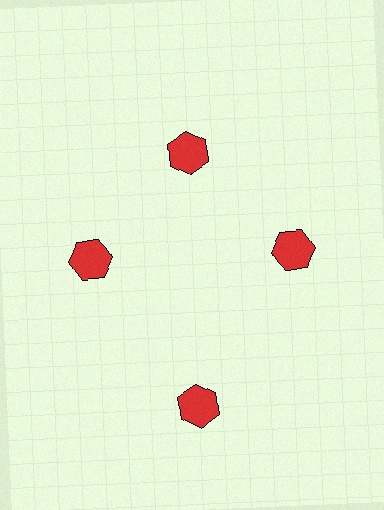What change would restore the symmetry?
The symmetry would be restored by moving it inward, back onto the ring so that all 4 hexagons sit at equal angles and equal distance from the center.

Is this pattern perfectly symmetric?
No. The 4 red hexagons are arranged in a ring, but one element near the 6 o'clock position is pushed outward from the center, breaking the 4-fold rotational symmetry.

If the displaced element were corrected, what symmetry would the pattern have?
It would have 4-fold rotational symmetry — the pattern would map onto itself every 90 degrees.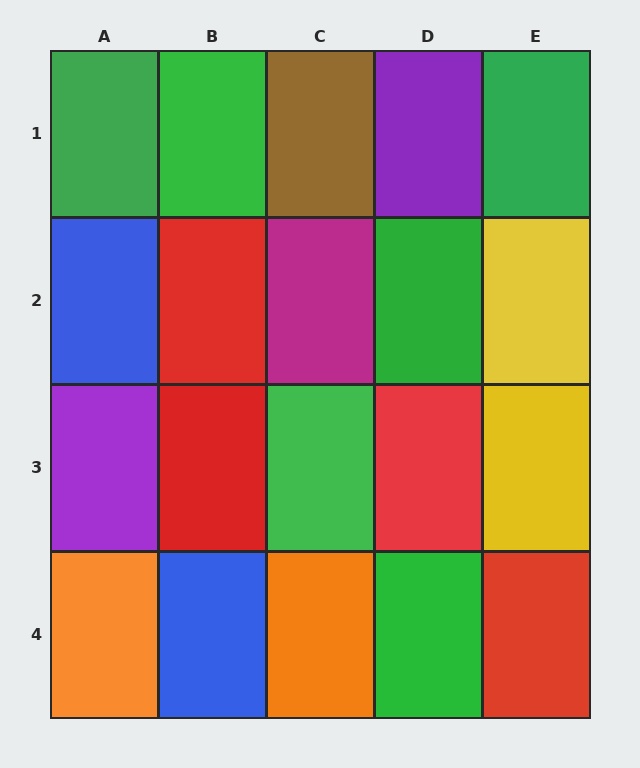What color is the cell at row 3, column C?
Green.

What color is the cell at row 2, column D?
Green.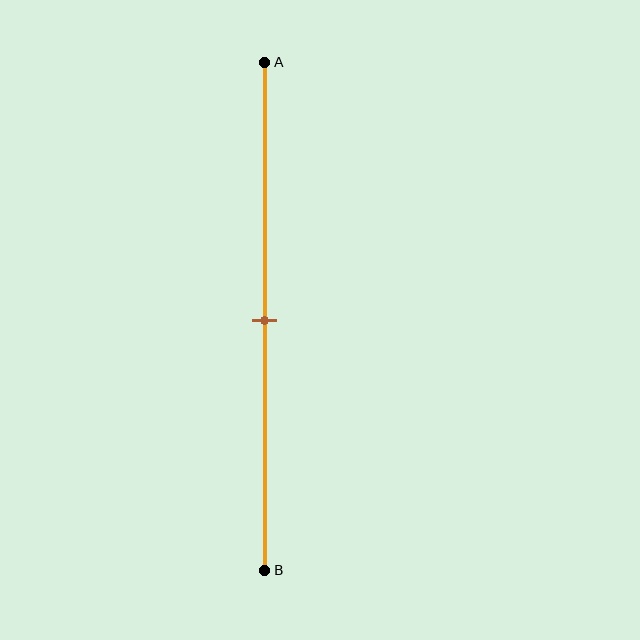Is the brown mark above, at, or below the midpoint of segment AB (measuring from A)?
The brown mark is approximately at the midpoint of segment AB.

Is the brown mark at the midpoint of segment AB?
Yes, the mark is approximately at the midpoint.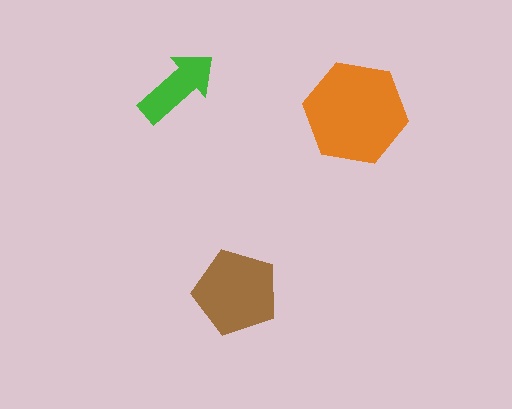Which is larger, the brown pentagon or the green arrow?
The brown pentagon.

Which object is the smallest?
The green arrow.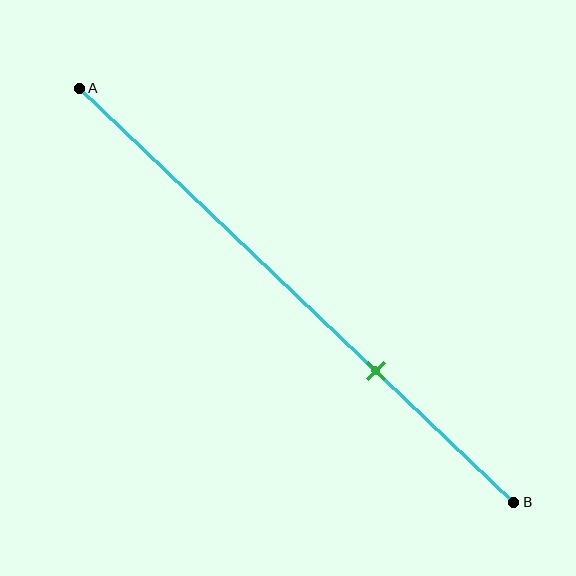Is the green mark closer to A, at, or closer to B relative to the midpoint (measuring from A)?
The green mark is closer to point B than the midpoint of segment AB.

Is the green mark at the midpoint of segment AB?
No, the mark is at about 70% from A, not at the 50% midpoint.